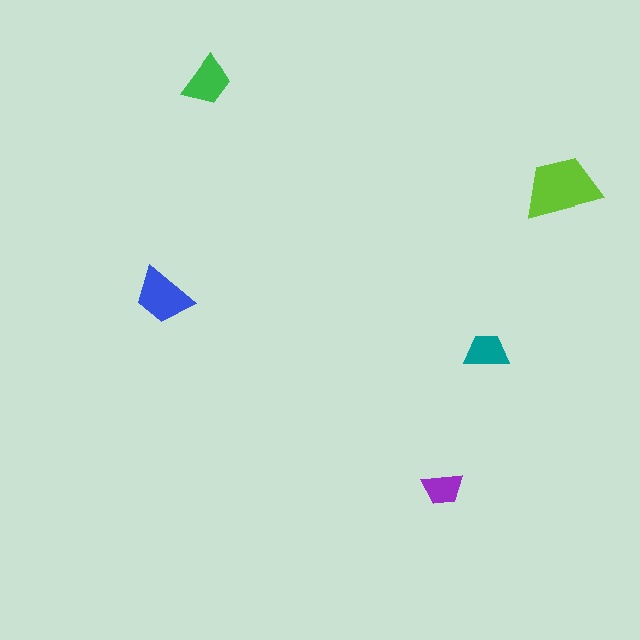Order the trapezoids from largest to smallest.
the lime one, the blue one, the green one, the teal one, the purple one.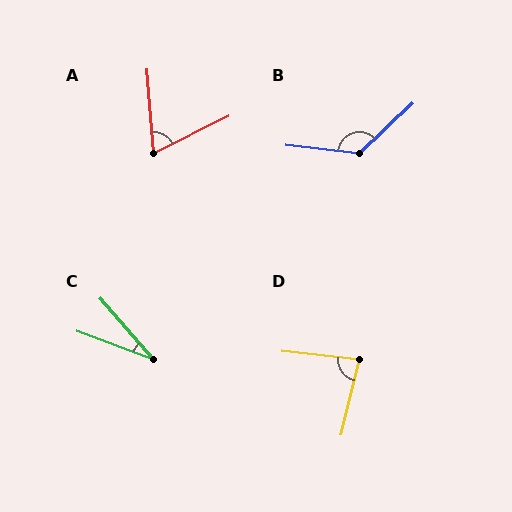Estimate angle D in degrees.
Approximately 83 degrees.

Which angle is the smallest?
C, at approximately 29 degrees.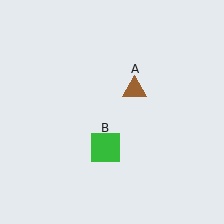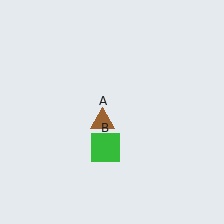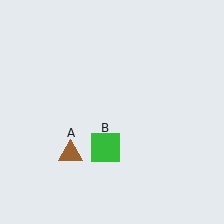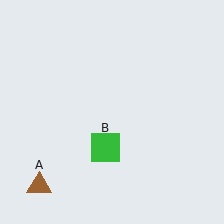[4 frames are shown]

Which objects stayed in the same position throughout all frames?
Green square (object B) remained stationary.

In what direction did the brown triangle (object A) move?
The brown triangle (object A) moved down and to the left.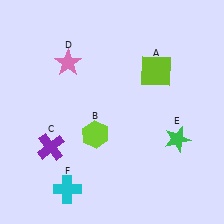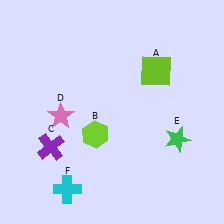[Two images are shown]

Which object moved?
The pink star (D) moved down.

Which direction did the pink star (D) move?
The pink star (D) moved down.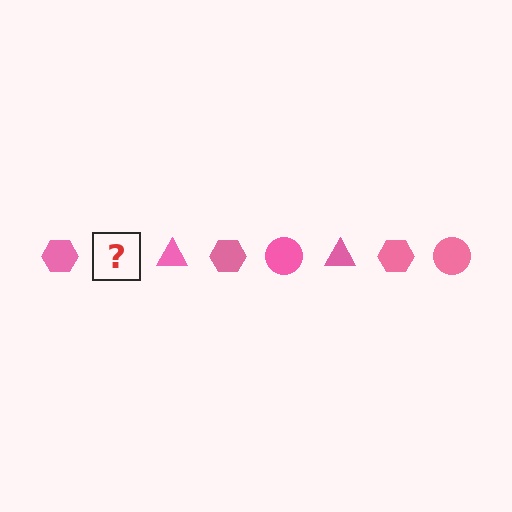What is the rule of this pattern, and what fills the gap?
The rule is that the pattern cycles through hexagon, circle, triangle shapes in pink. The gap should be filled with a pink circle.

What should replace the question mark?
The question mark should be replaced with a pink circle.